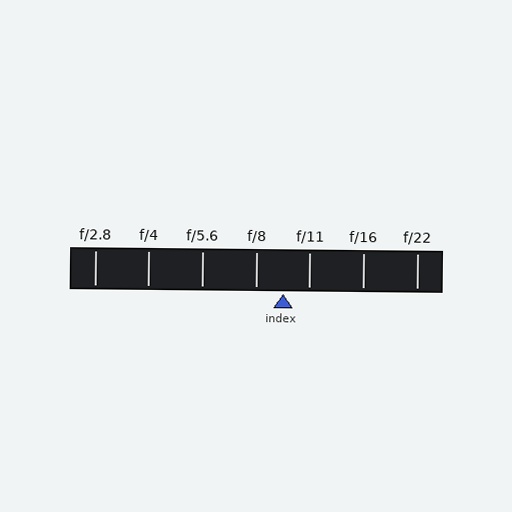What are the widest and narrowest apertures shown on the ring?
The widest aperture shown is f/2.8 and the narrowest is f/22.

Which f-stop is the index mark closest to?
The index mark is closest to f/11.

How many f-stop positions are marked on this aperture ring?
There are 7 f-stop positions marked.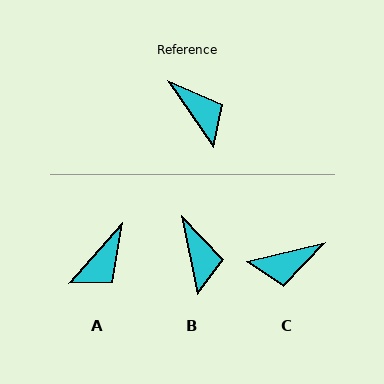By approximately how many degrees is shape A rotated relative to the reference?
Approximately 76 degrees clockwise.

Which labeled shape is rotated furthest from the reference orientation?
C, about 111 degrees away.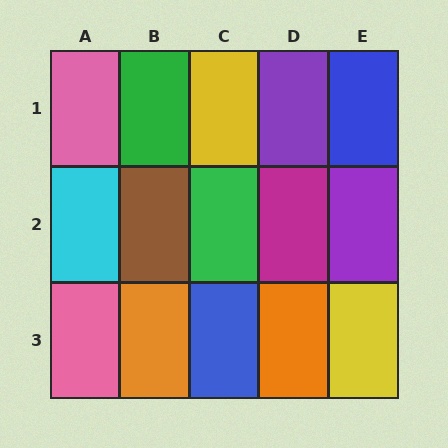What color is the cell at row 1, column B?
Green.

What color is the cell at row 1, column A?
Pink.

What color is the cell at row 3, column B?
Orange.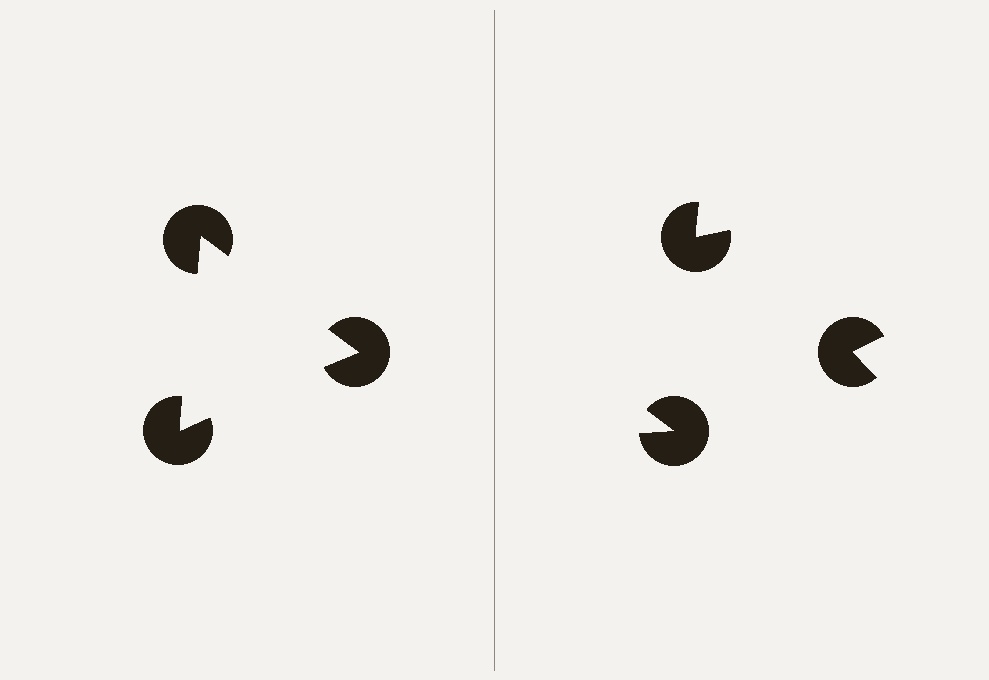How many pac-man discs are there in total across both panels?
6 — 3 on each side.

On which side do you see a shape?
An illusory triangle appears on the left side. On the right side the wedge cuts are rotated, so no coherent shape forms.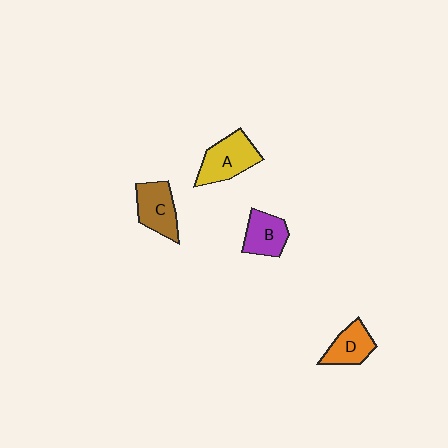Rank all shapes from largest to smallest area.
From largest to smallest: A (yellow), C (brown), B (purple), D (orange).